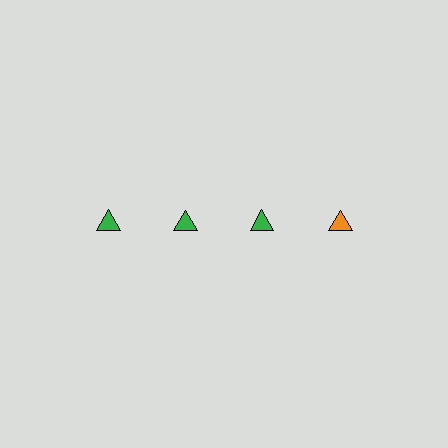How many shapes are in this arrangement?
There are 4 shapes arranged in a grid pattern.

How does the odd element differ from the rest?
It has a different color: orange instead of green.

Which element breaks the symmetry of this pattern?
The orange triangle in the top row, second from right column breaks the symmetry. All other shapes are green triangles.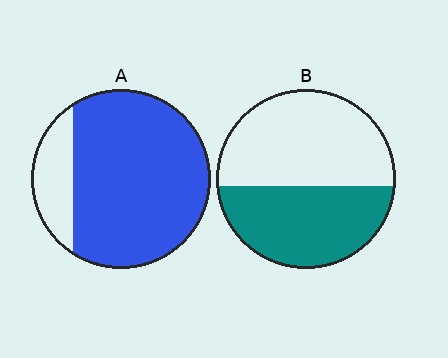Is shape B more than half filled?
No.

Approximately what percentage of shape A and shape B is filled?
A is approximately 80% and B is approximately 45%.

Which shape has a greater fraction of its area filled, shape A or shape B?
Shape A.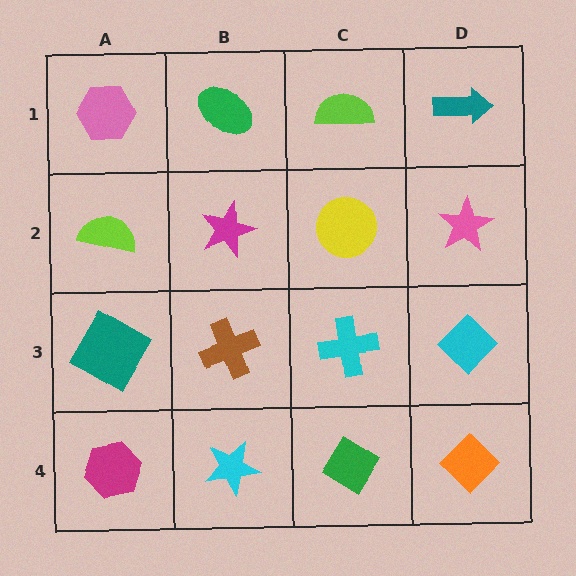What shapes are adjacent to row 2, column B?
A green ellipse (row 1, column B), a brown cross (row 3, column B), a lime semicircle (row 2, column A), a yellow circle (row 2, column C).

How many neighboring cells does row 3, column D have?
3.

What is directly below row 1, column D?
A pink star.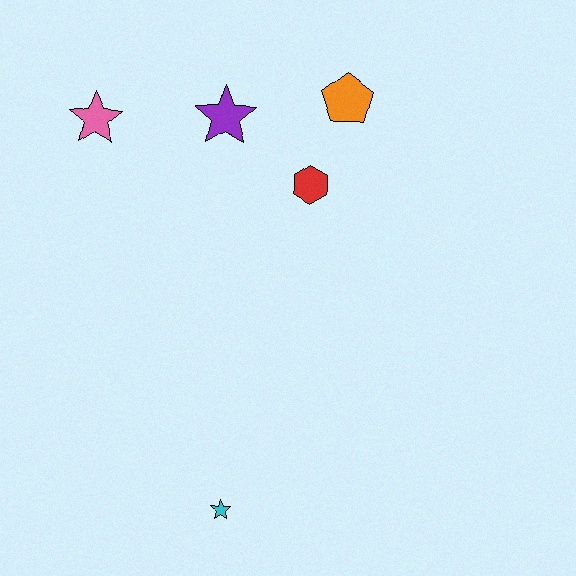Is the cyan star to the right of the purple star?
Yes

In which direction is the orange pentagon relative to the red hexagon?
The orange pentagon is above the red hexagon.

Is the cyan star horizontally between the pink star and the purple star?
No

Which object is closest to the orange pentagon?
The red hexagon is closest to the orange pentagon.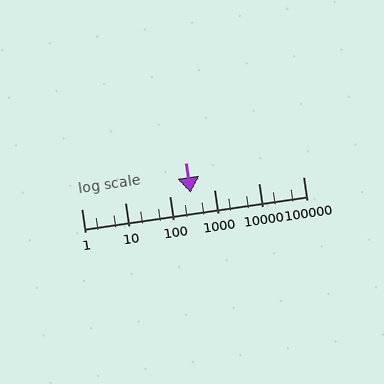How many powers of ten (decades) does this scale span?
The scale spans 5 decades, from 1 to 100000.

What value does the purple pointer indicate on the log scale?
The pointer indicates approximately 300.